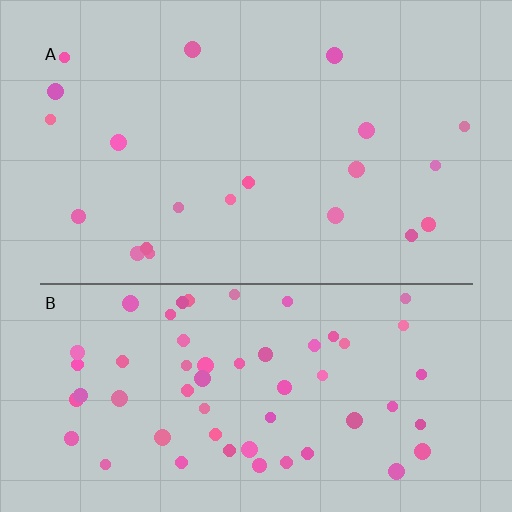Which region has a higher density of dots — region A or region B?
B (the bottom).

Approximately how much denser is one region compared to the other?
Approximately 2.9× — region B over region A.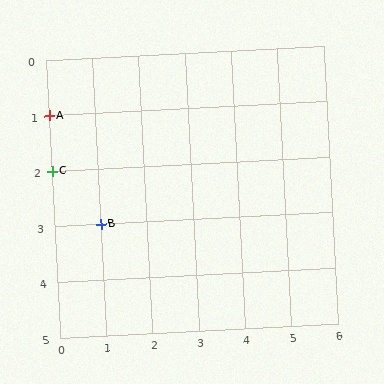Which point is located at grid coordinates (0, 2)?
Point C is at (0, 2).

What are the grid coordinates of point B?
Point B is at grid coordinates (1, 3).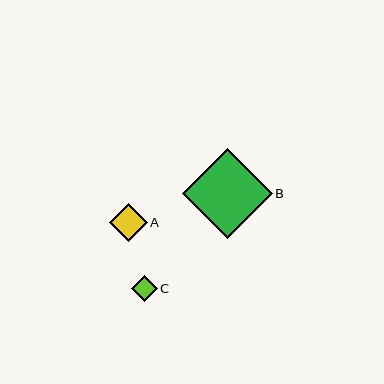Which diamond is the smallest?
Diamond C is the smallest with a size of approximately 26 pixels.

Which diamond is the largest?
Diamond B is the largest with a size of approximately 90 pixels.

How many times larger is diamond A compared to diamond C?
Diamond A is approximately 1.4 times the size of diamond C.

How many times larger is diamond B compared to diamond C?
Diamond B is approximately 3.4 times the size of diamond C.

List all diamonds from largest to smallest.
From largest to smallest: B, A, C.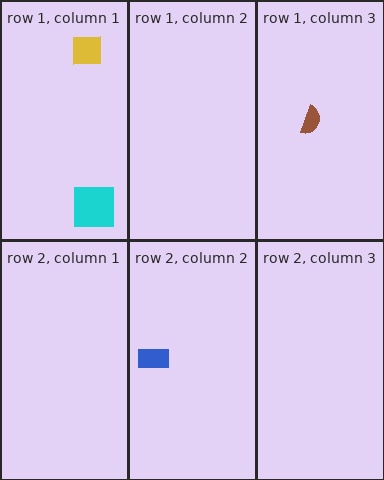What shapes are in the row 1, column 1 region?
The cyan square, the yellow square.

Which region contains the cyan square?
The row 1, column 1 region.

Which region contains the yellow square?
The row 1, column 1 region.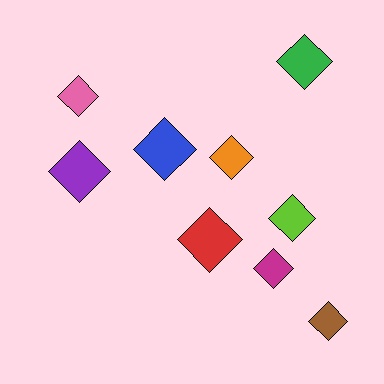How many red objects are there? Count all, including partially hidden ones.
There is 1 red object.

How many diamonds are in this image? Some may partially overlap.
There are 9 diamonds.